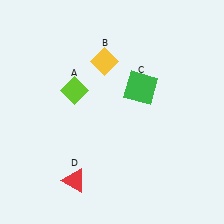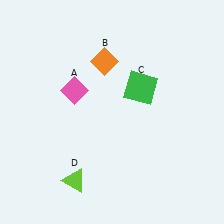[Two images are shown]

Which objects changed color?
A changed from lime to pink. B changed from yellow to orange. D changed from red to lime.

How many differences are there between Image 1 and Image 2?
There are 3 differences between the two images.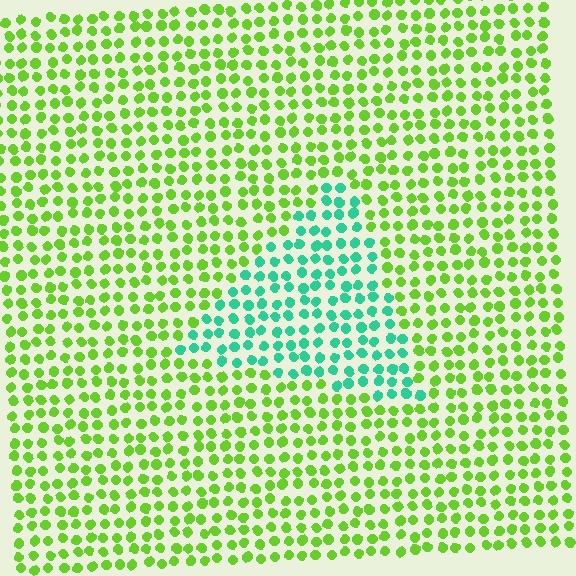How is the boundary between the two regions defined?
The boundary is defined purely by a slight shift in hue (about 62 degrees). Spacing, size, and orientation are identical on both sides.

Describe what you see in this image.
The image is filled with small lime elements in a uniform arrangement. A triangle-shaped region is visible where the elements are tinted to a slightly different hue, forming a subtle color boundary.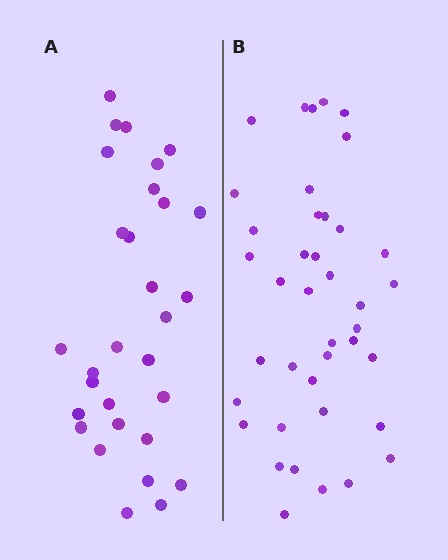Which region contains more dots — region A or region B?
Region B (the right region) has more dots.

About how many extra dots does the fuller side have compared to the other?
Region B has roughly 10 or so more dots than region A.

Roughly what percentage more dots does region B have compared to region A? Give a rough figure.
About 35% more.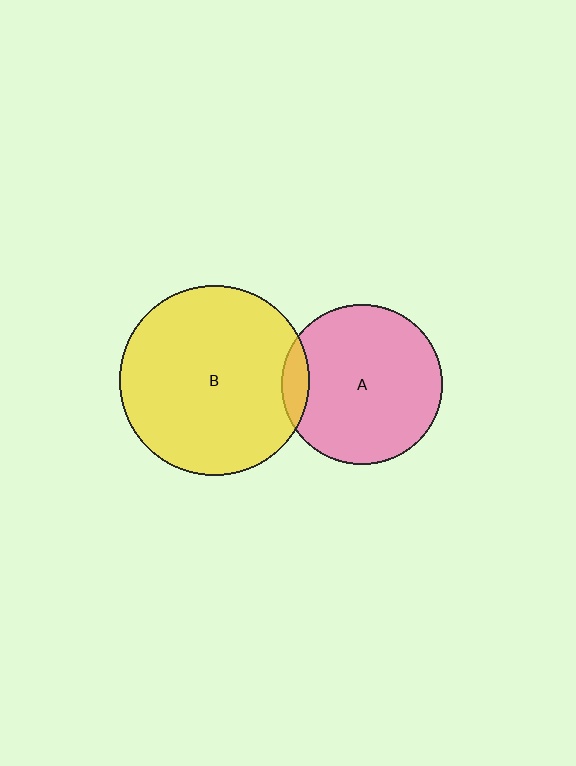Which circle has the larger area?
Circle B (yellow).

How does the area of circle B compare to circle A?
Approximately 1.4 times.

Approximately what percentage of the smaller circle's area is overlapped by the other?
Approximately 10%.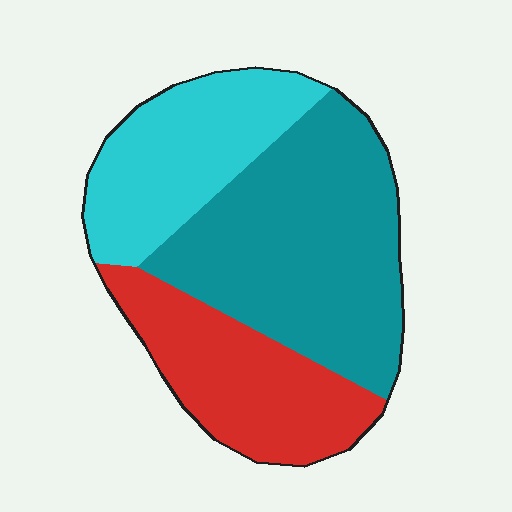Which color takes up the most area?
Teal, at roughly 45%.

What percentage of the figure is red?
Red covers about 25% of the figure.